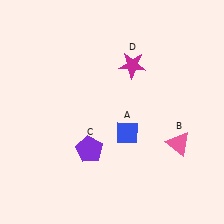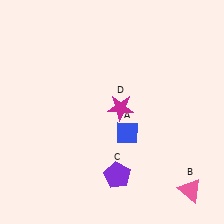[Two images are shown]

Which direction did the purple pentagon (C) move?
The purple pentagon (C) moved right.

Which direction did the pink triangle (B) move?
The pink triangle (B) moved down.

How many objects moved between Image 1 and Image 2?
3 objects moved between the two images.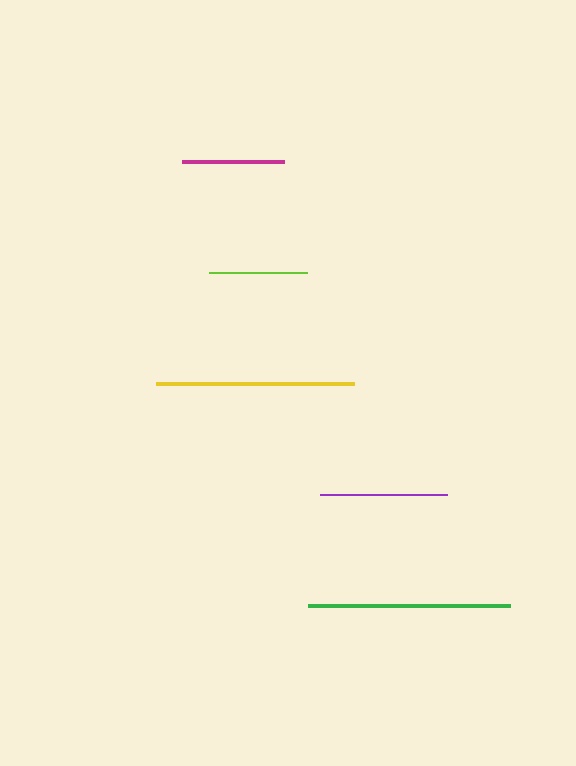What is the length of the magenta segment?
The magenta segment is approximately 102 pixels long.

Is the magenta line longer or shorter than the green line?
The green line is longer than the magenta line.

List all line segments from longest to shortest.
From longest to shortest: green, yellow, purple, magenta, lime.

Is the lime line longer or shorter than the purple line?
The purple line is longer than the lime line.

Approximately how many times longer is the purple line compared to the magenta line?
The purple line is approximately 1.2 times the length of the magenta line.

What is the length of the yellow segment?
The yellow segment is approximately 198 pixels long.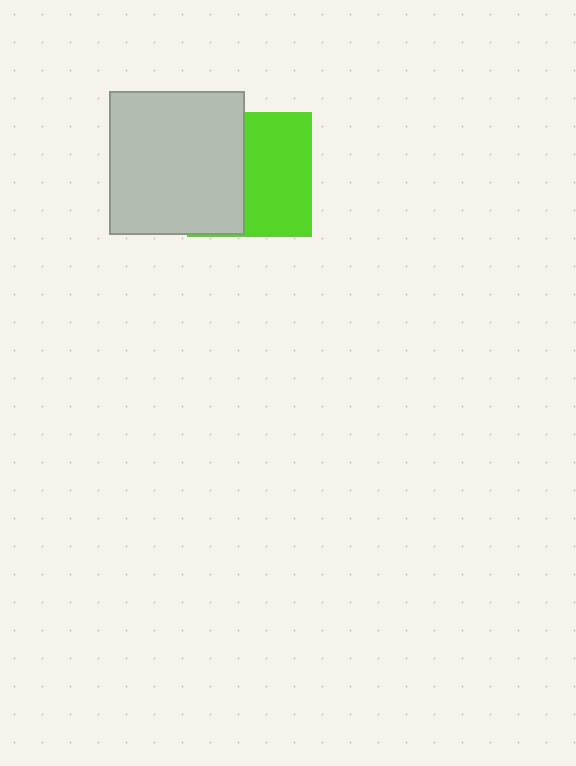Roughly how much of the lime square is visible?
About half of it is visible (roughly 54%).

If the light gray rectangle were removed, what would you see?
You would see the complete lime square.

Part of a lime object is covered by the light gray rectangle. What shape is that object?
It is a square.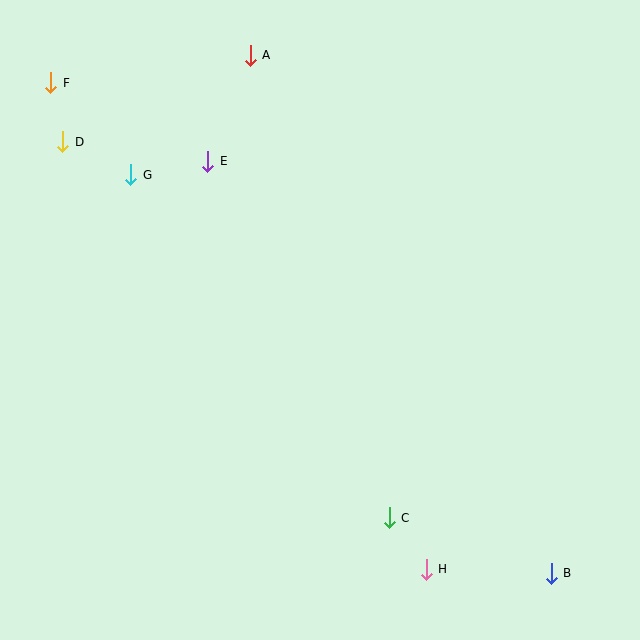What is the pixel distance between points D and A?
The distance between D and A is 206 pixels.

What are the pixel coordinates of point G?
Point G is at (131, 175).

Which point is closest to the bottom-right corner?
Point B is closest to the bottom-right corner.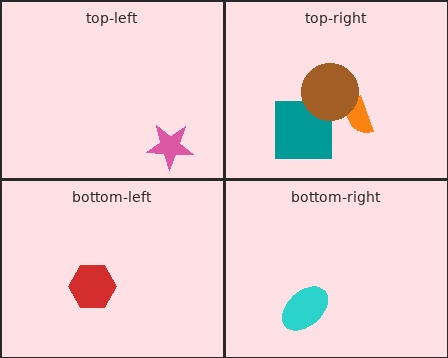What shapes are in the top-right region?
The teal square, the orange semicircle, the brown circle.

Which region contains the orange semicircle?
The top-right region.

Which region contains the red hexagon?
The bottom-left region.